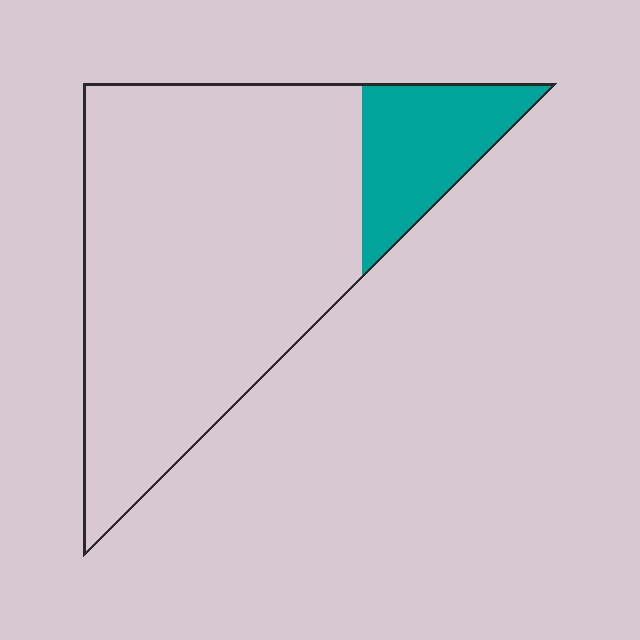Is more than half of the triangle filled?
No.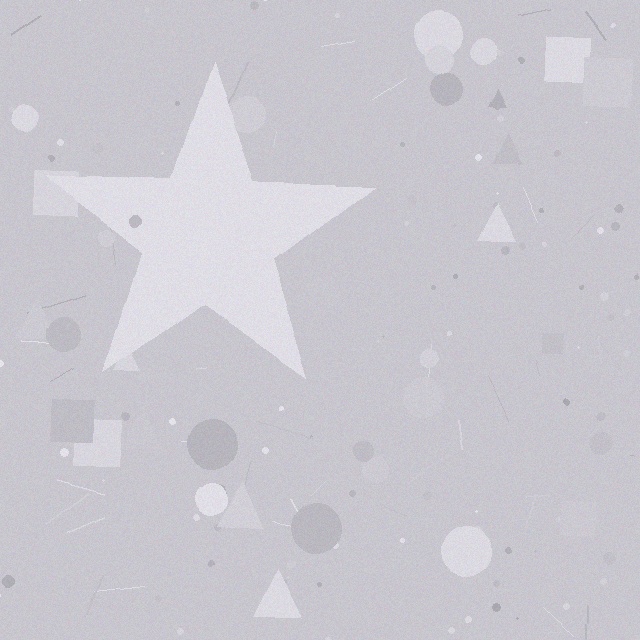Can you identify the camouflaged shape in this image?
The camouflaged shape is a star.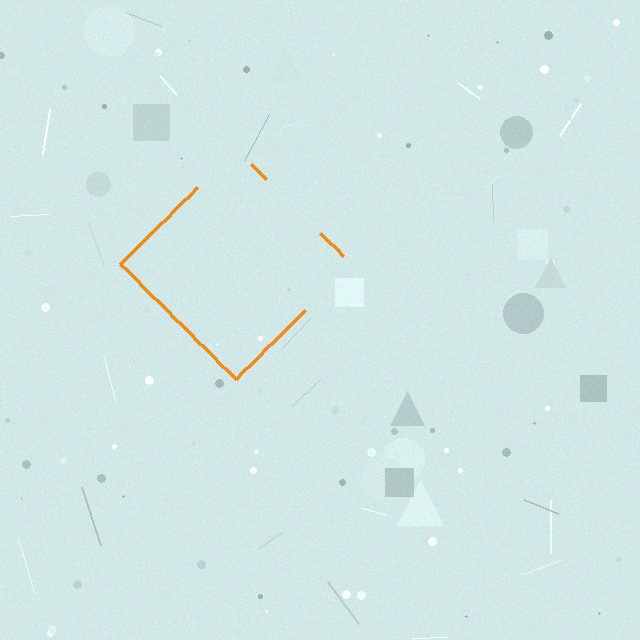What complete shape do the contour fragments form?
The contour fragments form a diamond.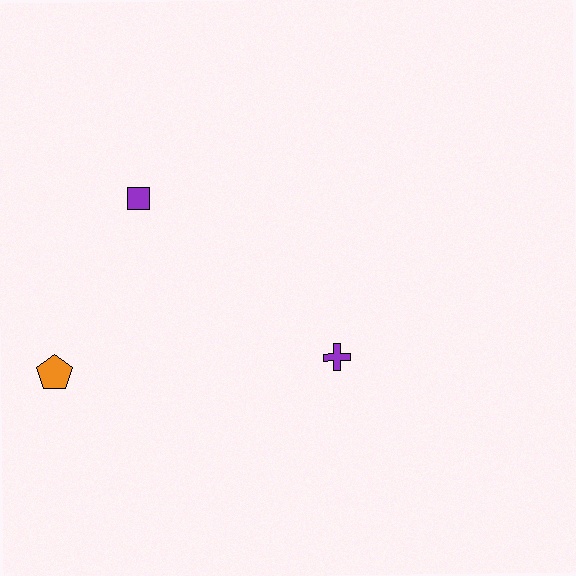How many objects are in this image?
There are 3 objects.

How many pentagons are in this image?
There is 1 pentagon.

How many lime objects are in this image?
There are no lime objects.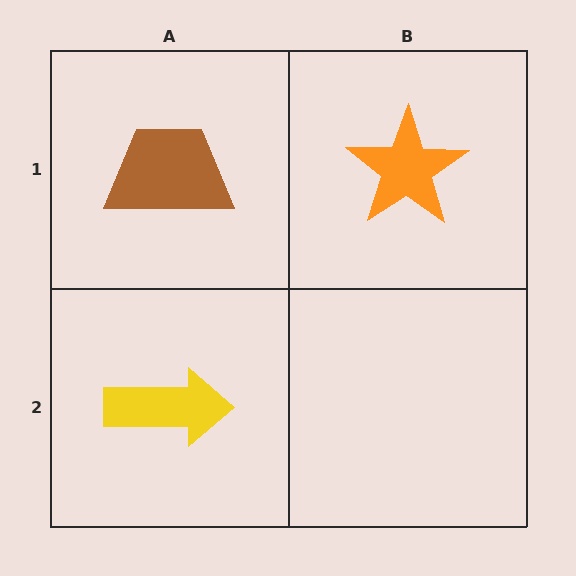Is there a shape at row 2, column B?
No, that cell is empty.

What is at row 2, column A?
A yellow arrow.